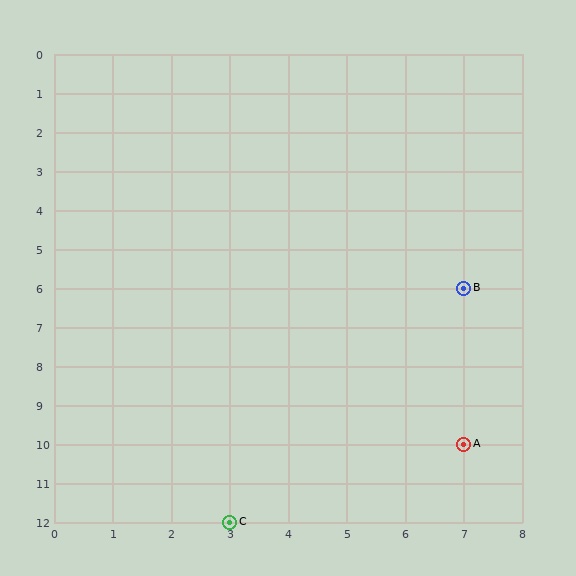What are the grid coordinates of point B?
Point B is at grid coordinates (7, 6).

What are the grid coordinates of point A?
Point A is at grid coordinates (7, 10).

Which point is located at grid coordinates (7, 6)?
Point B is at (7, 6).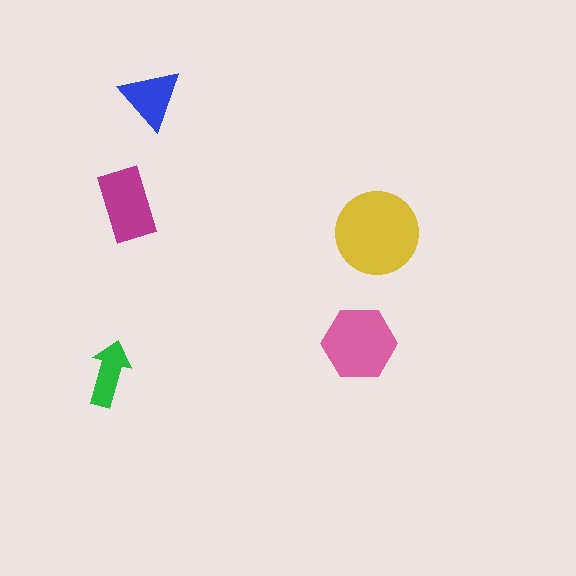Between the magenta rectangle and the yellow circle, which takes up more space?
The yellow circle.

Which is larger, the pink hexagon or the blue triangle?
The pink hexagon.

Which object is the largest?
The yellow circle.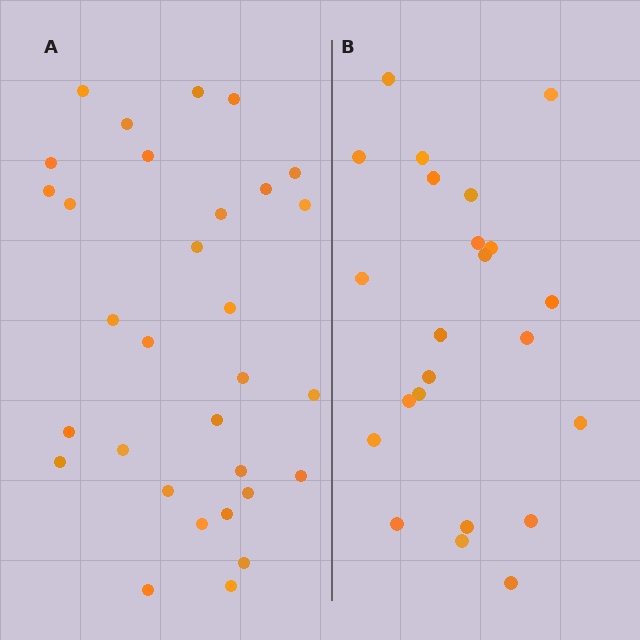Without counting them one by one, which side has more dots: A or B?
Region A (the left region) has more dots.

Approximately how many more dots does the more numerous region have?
Region A has roughly 8 or so more dots than region B.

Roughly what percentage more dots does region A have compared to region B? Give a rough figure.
About 35% more.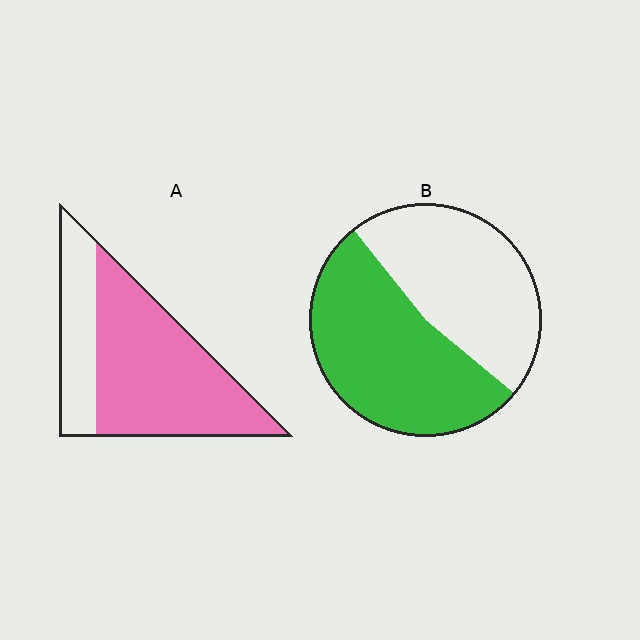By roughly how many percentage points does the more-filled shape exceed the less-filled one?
By roughly 20 percentage points (A over B).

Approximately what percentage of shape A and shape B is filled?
A is approximately 70% and B is approximately 55%.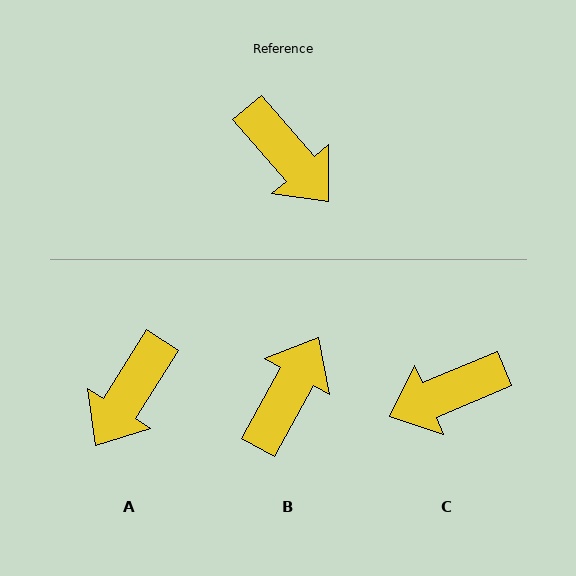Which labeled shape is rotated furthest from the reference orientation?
B, about 110 degrees away.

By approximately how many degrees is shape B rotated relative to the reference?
Approximately 110 degrees counter-clockwise.